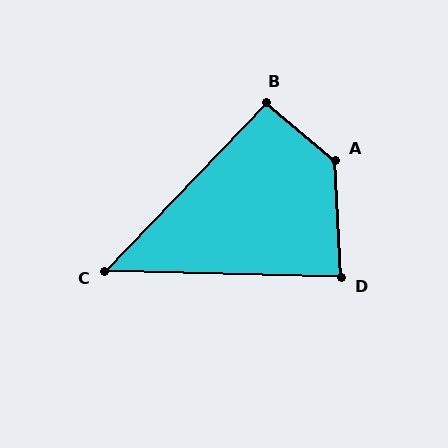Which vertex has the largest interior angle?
A, at approximately 132 degrees.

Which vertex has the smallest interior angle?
C, at approximately 48 degrees.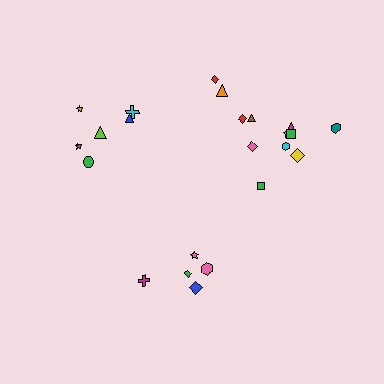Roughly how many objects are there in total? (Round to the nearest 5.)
Roughly 25 objects in total.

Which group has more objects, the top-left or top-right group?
The top-right group.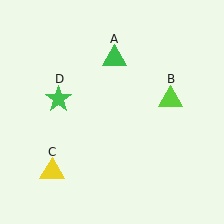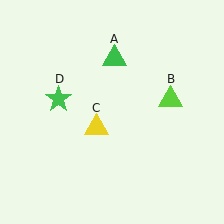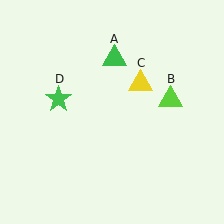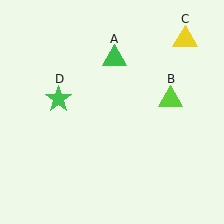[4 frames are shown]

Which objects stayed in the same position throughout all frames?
Green triangle (object A) and lime triangle (object B) and green star (object D) remained stationary.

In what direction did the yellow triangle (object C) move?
The yellow triangle (object C) moved up and to the right.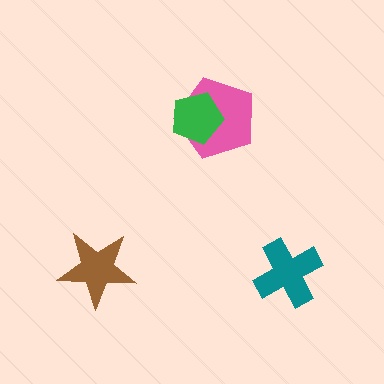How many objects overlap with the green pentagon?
1 object overlaps with the green pentagon.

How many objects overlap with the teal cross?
0 objects overlap with the teal cross.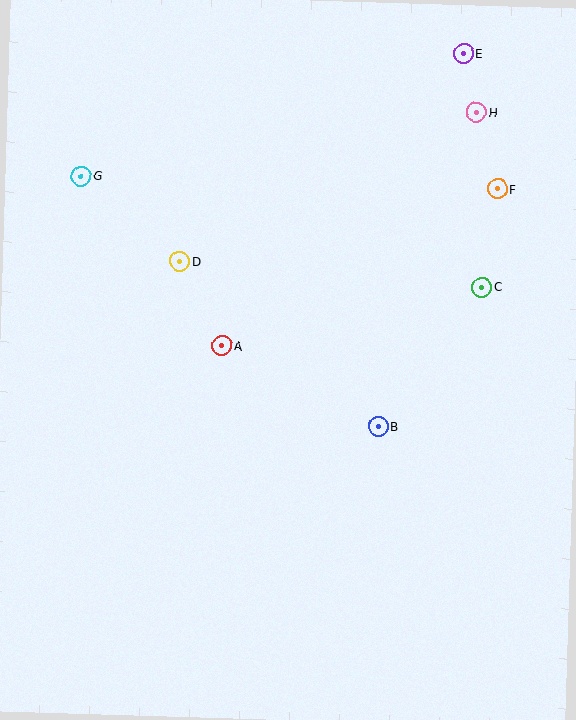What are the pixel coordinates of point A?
Point A is at (222, 346).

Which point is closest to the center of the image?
Point A at (222, 346) is closest to the center.